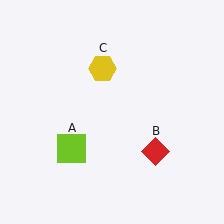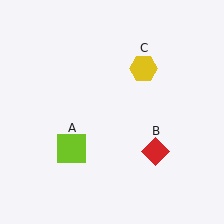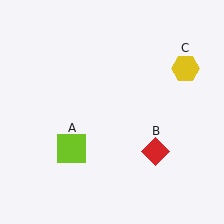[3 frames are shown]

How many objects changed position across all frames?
1 object changed position: yellow hexagon (object C).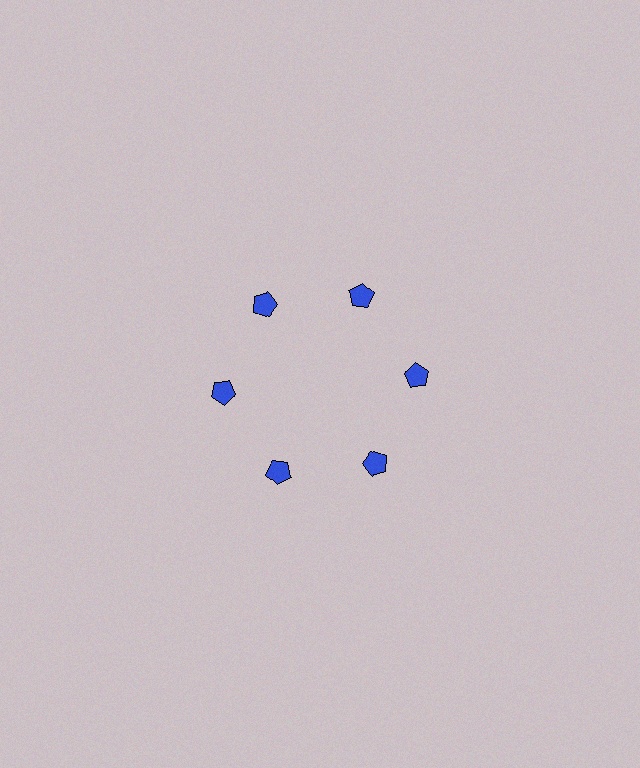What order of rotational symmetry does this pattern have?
This pattern has 6-fold rotational symmetry.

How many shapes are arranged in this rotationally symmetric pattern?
There are 6 shapes, arranged in 6 groups of 1.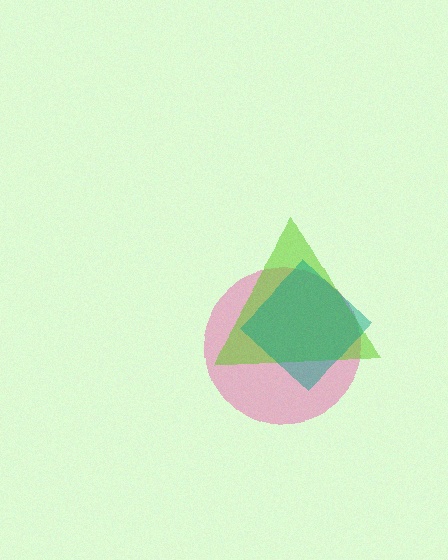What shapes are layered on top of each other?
The layered shapes are: a pink circle, a lime triangle, a teal diamond.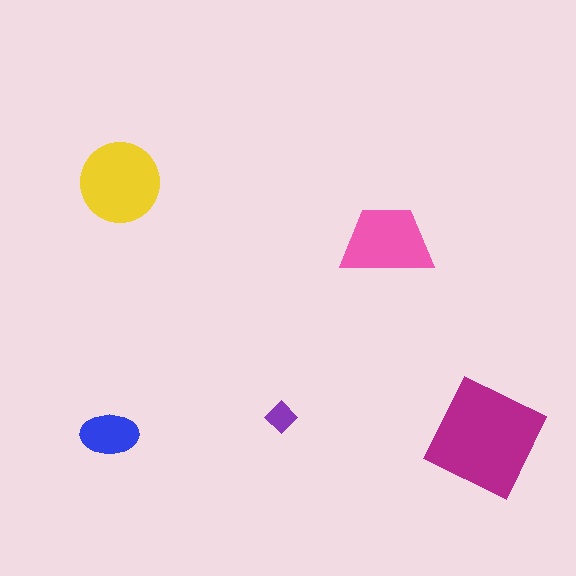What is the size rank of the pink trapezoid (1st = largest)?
3rd.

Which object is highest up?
The yellow circle is topmost.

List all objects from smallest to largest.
The purple diamond, the blue ellipse, the pink trapezoid, the yellow circle, the magenta square.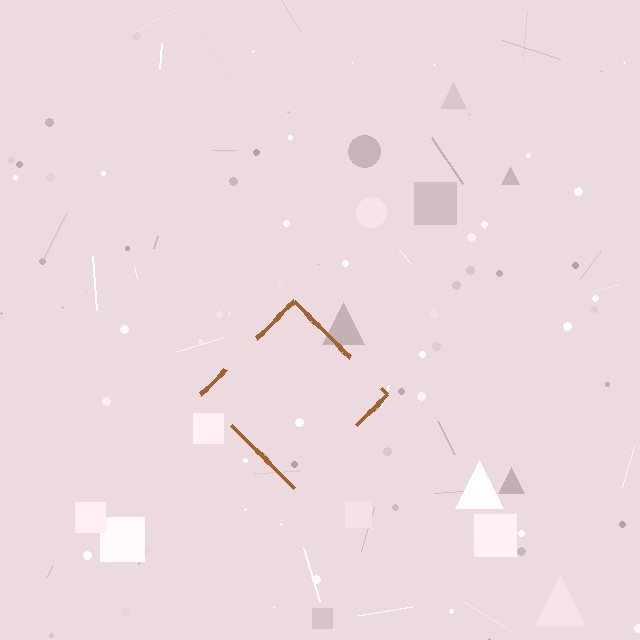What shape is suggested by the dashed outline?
The dashed outline suggests a diamond.